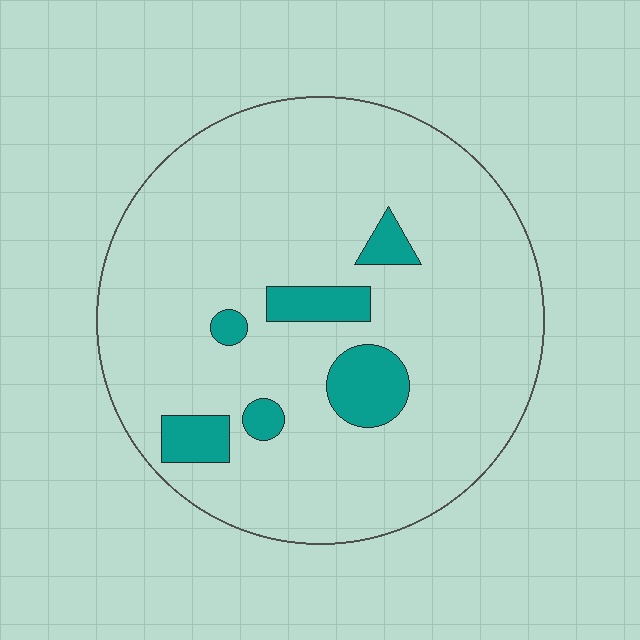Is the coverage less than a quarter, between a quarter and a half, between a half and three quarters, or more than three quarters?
Less than a quarter.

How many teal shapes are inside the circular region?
6.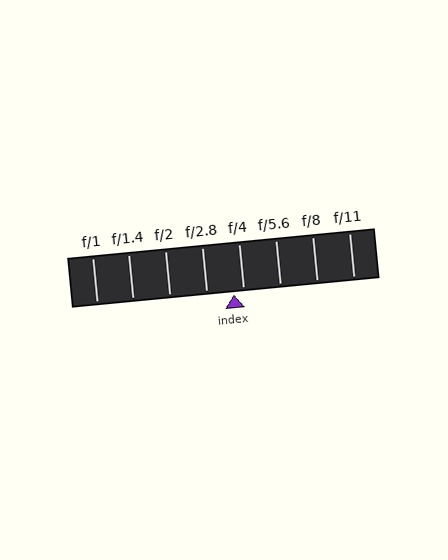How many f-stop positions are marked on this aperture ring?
There are 8 f-stop positions marked.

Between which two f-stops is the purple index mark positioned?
The index mark is between f/2.8 and f/4.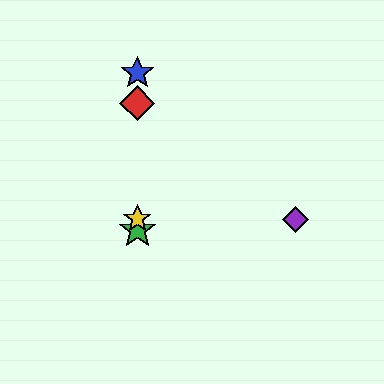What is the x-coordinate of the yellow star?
The yellow star is at x≈137.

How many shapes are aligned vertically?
4 shapes (the red diamond, the blue star, the green star, the yellow star) are aligned vertically.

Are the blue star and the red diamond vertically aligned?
Yes, both are at x≈137.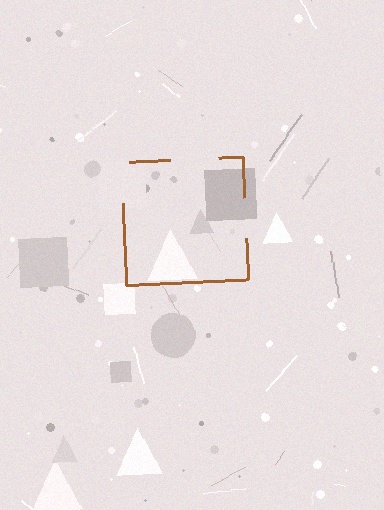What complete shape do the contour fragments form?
The contour fragments form a square.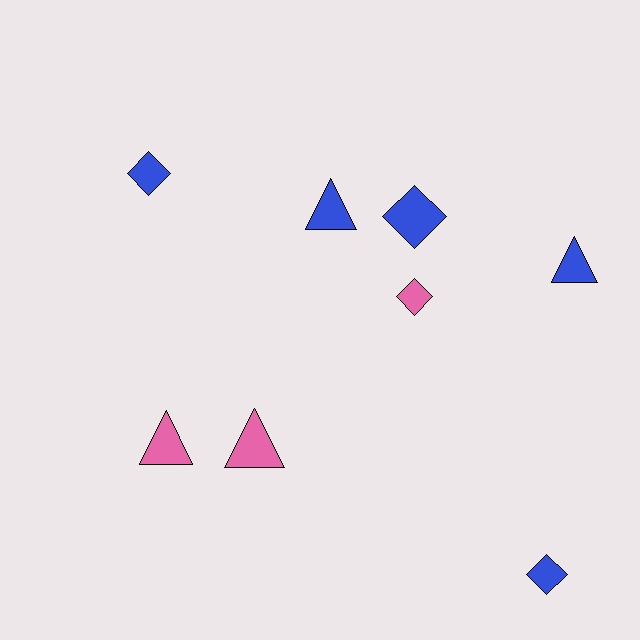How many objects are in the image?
There are 8 objects.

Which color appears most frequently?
Blue, with 5 objects.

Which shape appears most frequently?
Diamond, with 4 objects.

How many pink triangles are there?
There are 2 pink triangles.